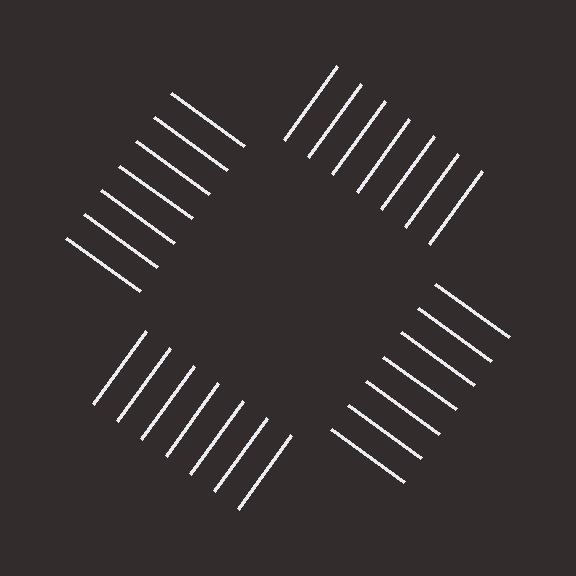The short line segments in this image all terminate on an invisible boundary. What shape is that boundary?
An illusory square — the line segments terminate on its edges but no continuous stroke is drawn.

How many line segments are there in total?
28 — 7 along each of the 4 edges.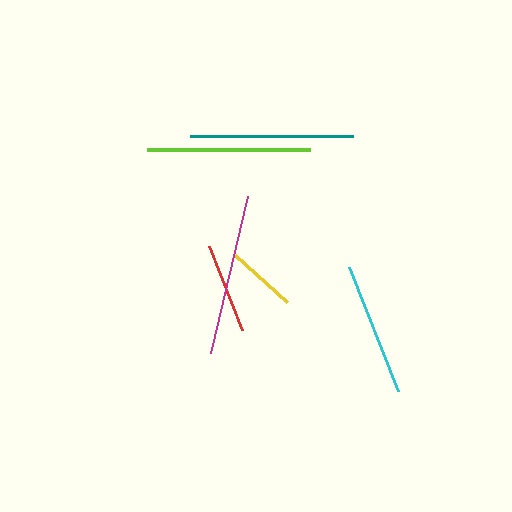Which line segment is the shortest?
The yellow line is the shortest at approximately 70 pixels.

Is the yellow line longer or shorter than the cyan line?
The cyan line is longer than the yellow line.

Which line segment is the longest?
The lime line is the longest at approximately 163 pixels.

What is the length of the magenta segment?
The magenta segment is approximately 161 pixels long.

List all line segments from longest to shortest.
From longest to shortest: lime, teal, magenta, cyan, red, yellow.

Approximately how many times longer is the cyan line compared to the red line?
The cyan line is approximately 1.5 times the length of the red line.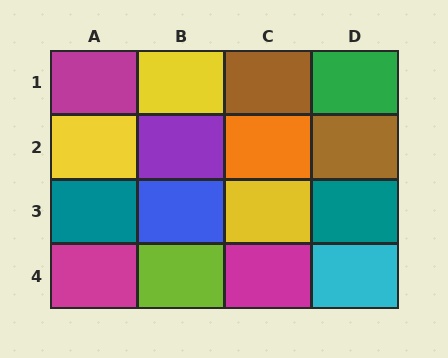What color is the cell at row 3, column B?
Blue.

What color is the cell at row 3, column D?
Teal.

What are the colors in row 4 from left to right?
Magenta, lime, magenta, cyan.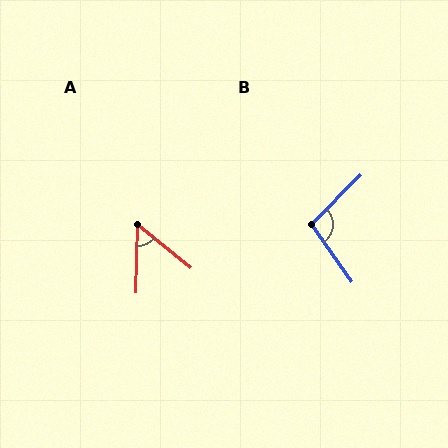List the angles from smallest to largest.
A (53°), B (99°).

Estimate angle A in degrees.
Approximately 53 degrees.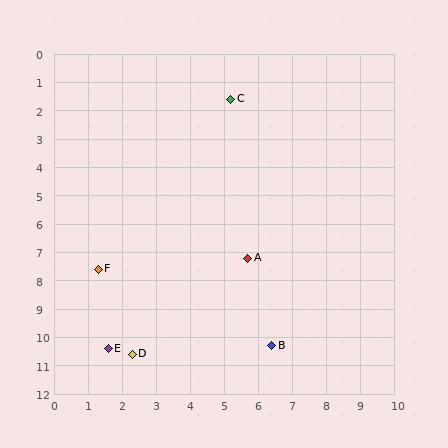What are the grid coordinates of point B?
Point B is at approximately (6.4, 10.3).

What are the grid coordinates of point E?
Point E is at approximately (1.6, 10.4).